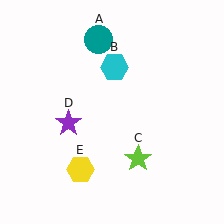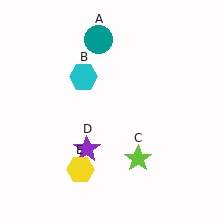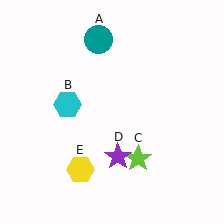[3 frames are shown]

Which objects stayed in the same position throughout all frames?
Teal circle (object A) and lime star (object C) and yellow hexagon (object E) remained stationary.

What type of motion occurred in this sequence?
The cyan hexagon (object B), purple star (object D) rotated counterclockwise around the center of the scene.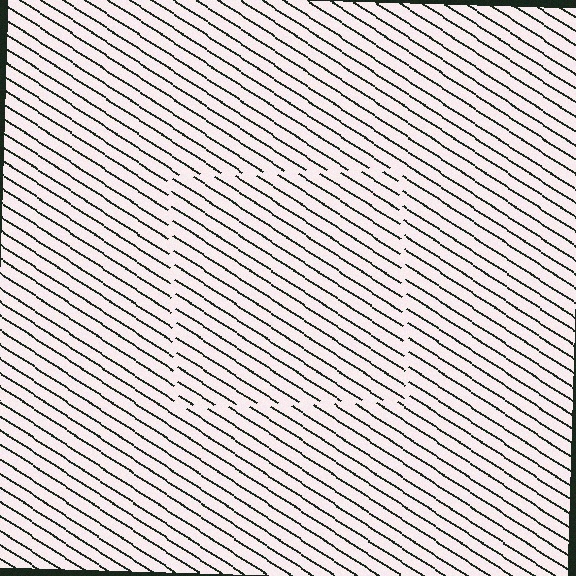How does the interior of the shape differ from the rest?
The interior of the shape contains the same grating, shifted by half a period — the contour is defined by the phase discontinuity where line-ends from the inner and outer gratings abut.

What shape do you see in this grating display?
An illusory square. The interior of the shape contains the same grating, shifted by half a period — the contour is defined by the phase discontinuity where line-ends from the inner and outer gratings abut.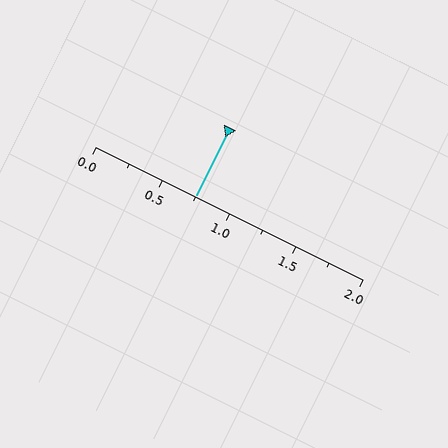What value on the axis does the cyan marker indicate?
The marker indicates approximately 0.75.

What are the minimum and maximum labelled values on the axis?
The axis runs from 0.0 to 2.0.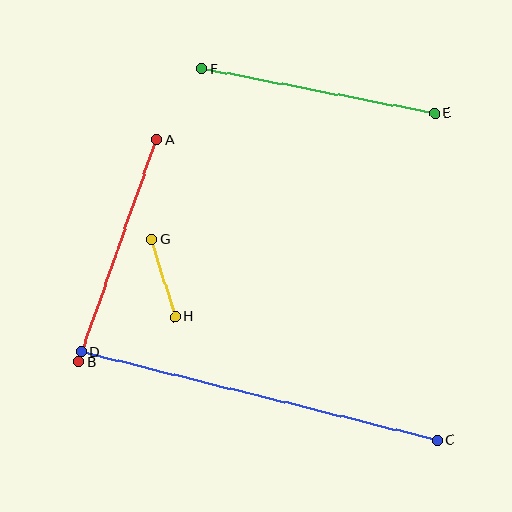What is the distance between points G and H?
The distance is approximately 81 pixels.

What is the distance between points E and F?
The distance is approximately 238 pixels.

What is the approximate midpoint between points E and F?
The midpoint is at approximately (318, 91) pixels.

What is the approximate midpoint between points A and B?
The midpoint is at approximately (118, 251) pixels.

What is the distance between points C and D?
The distance is approximately 367 pixels.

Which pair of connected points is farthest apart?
Points C and D are farthest apart.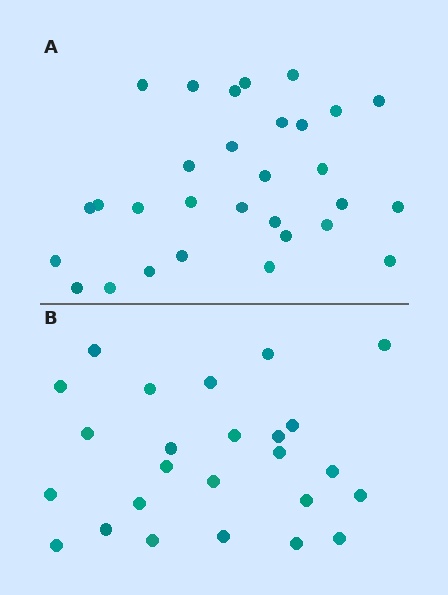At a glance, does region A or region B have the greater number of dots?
Region A (the top region) has more dots.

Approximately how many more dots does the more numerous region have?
Region A has about 5 more dots than region B.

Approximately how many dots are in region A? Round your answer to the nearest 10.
About 30 dots.